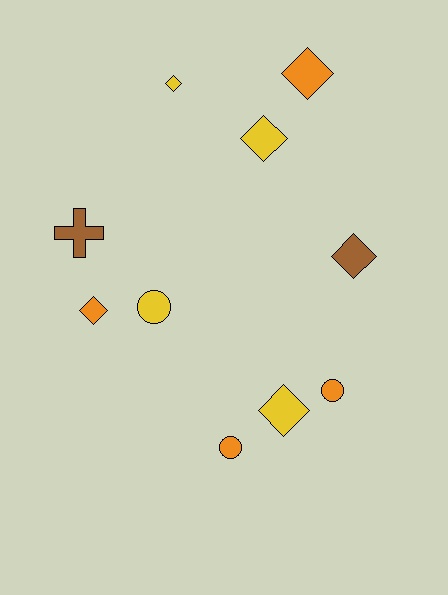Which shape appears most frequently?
Diamond, with 6 objects.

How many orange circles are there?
There are 2 orange circles.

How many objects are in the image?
There are 10 objects.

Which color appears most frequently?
Orange, with 4 objects.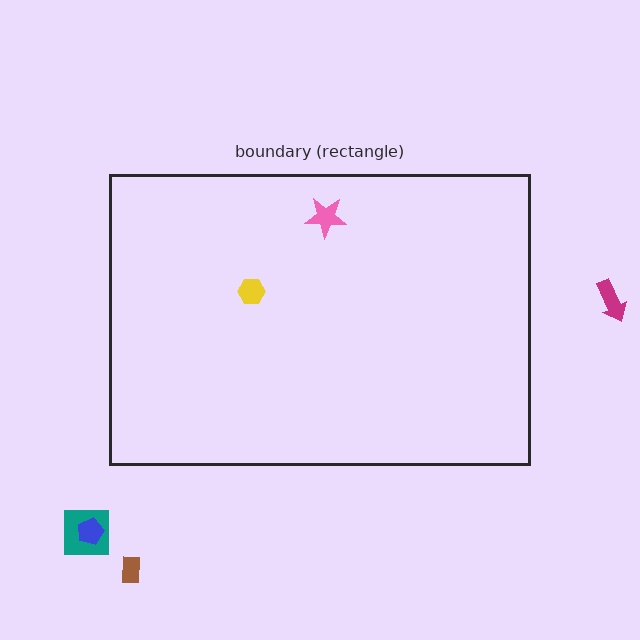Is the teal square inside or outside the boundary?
Outside.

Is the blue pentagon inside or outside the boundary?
Outside.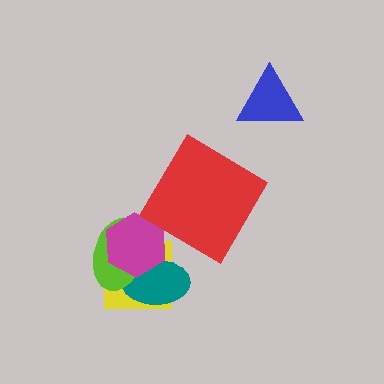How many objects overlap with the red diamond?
0 objects overlap with the red diamond.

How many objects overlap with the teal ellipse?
3 objects overlap with the teal ellipse.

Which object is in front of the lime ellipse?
The magenta hexagon is in front of the lime ellipse.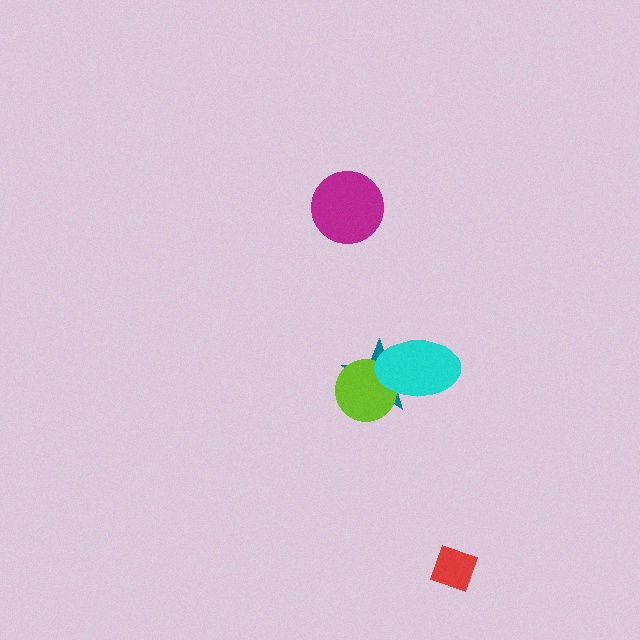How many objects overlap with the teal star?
2 objects overlap with the teal star.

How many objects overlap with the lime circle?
2 objects overlap with the lime circle.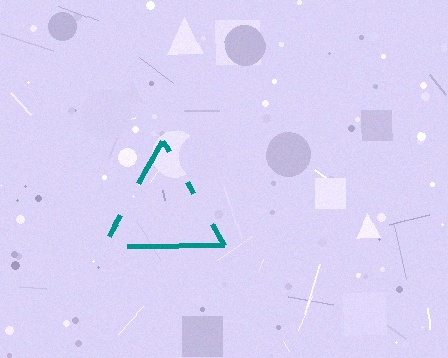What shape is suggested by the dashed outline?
The dashed outline suggests a triangle.